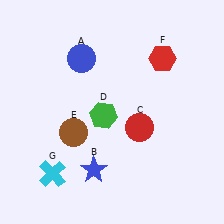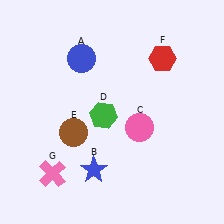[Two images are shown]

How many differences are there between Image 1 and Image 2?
There are 2 differences between the two images.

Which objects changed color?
C changed from red to pink. G changed from cyan to pink.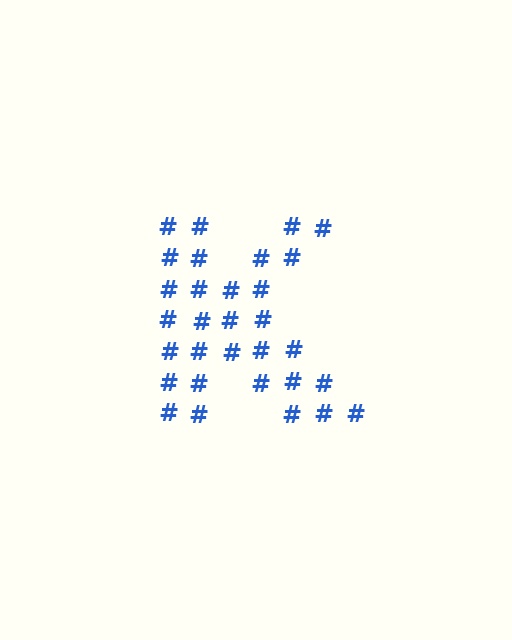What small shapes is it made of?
It is made of small hash symbols.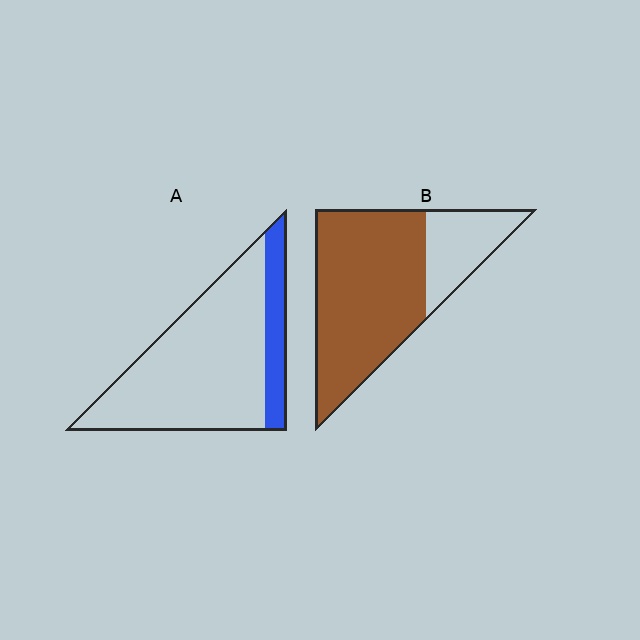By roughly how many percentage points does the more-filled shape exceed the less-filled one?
By roughly 55 percentage points (B over A).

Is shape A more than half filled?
No.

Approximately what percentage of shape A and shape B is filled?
A is approximately 20% and B is approximately 75%.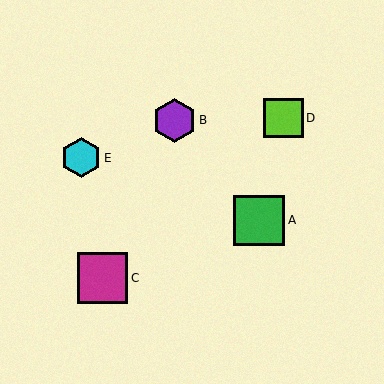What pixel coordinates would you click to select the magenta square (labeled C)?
Click at (103, 278) to select the magenta square C.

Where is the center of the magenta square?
The center of the magenta square is at (103, 278).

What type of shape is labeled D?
Shape D is a lime square.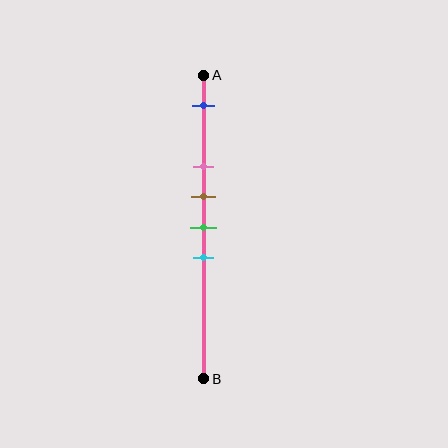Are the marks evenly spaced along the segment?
No, the marks are not evenly spaced.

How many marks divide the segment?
There are 5 marks dividing the segment.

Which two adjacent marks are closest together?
The brown and green marks are the closest adjacent pair.